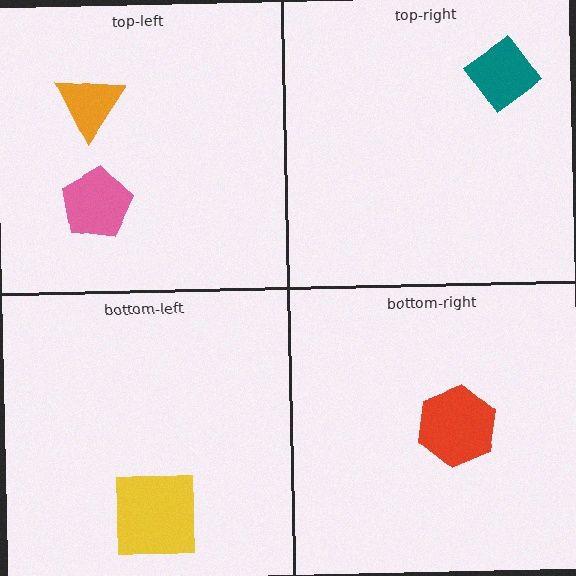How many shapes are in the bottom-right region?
1.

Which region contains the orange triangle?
The top-left region.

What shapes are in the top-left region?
The pink pentagon, the orange triangle.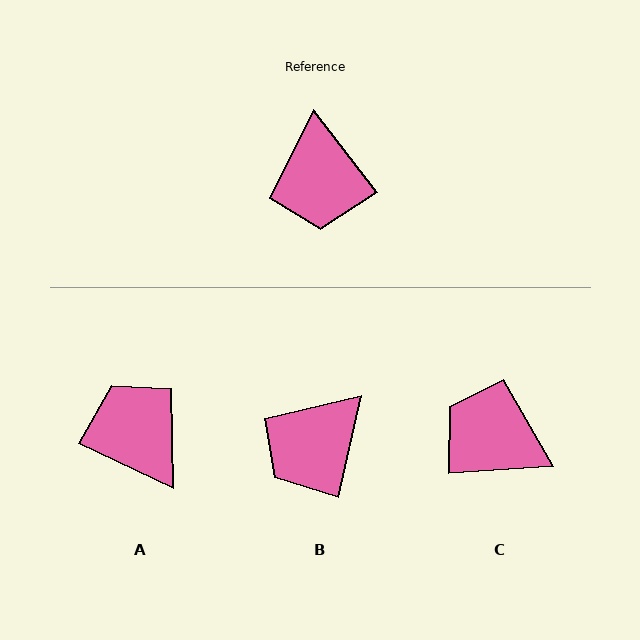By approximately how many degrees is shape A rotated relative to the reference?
Approximately 153 degrees clockwise.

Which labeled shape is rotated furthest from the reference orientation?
A, about 153 degrees away.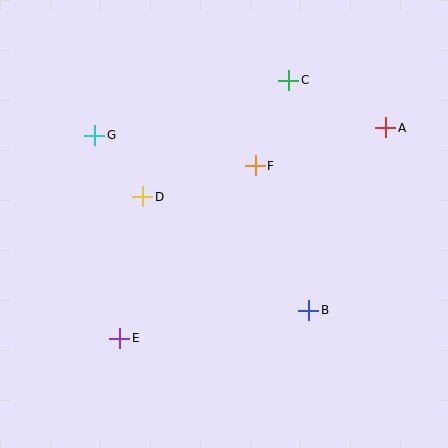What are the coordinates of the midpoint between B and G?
The midpoint between B and G is at (202, 223).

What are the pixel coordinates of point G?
Point G is at (95, 135).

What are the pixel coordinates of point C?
Point C is at (289, 80).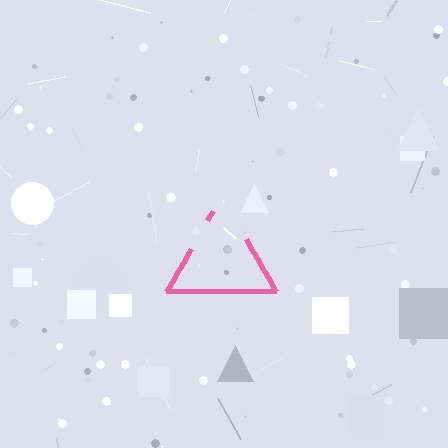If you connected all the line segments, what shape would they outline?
They would outline a triangle.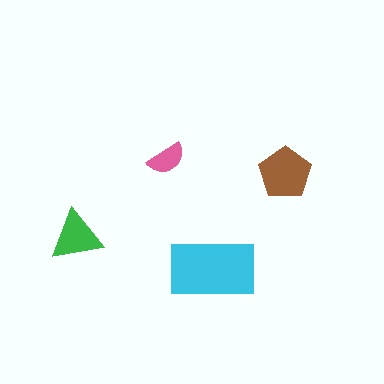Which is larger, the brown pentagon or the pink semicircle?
The brown pentagon.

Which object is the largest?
The cyan rectangle.